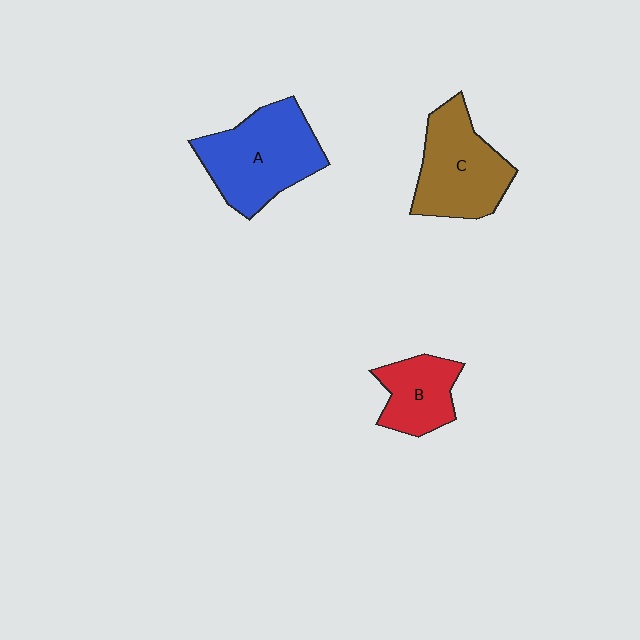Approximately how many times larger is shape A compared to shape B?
Approximately 1.8 times.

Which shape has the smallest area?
Shape B (red).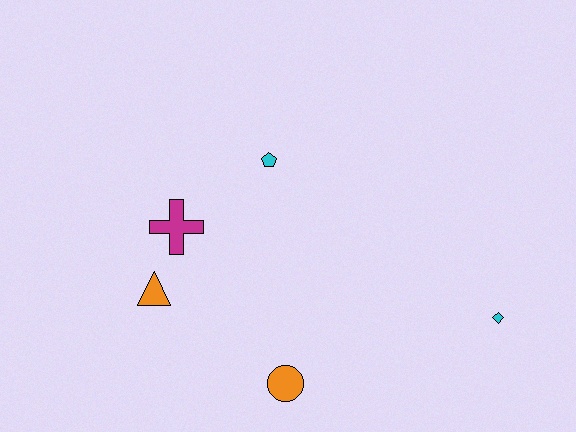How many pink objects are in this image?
There are no pink objects.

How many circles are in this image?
There is 1 circle.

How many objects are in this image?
There are 5 objects.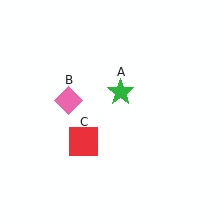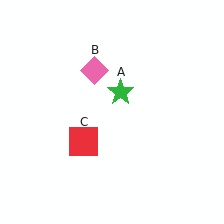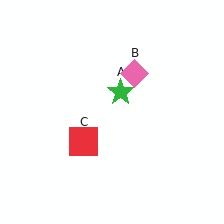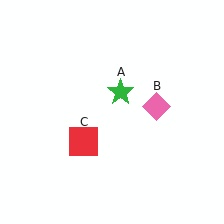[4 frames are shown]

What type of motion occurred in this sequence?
The pink diamond (object B) rotated clockwise around the center of the scene.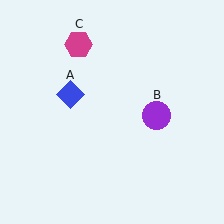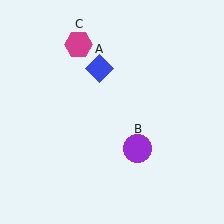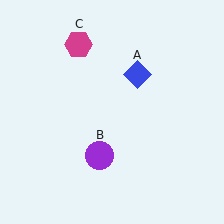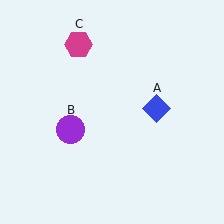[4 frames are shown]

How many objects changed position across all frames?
2 objects changed position: blue diamond (object A), purple circle (object B).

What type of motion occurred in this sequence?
The blue diamond (object A), purple circle (object B) rotated clockwise around the center of the scene.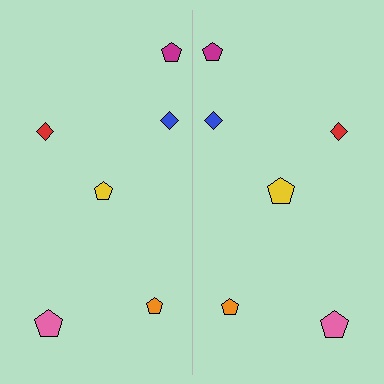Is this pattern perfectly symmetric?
No, the pattern is not perfectly symmetric. The yellow pentagon on the right side has a different size than its mirror counterpart.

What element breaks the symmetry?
The yellow pentagon on the right side has a different size than its mirror counterpart.